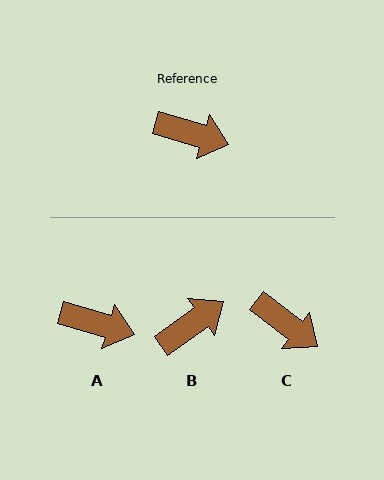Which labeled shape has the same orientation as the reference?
A.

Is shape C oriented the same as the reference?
No, it is off by about 21 degrees.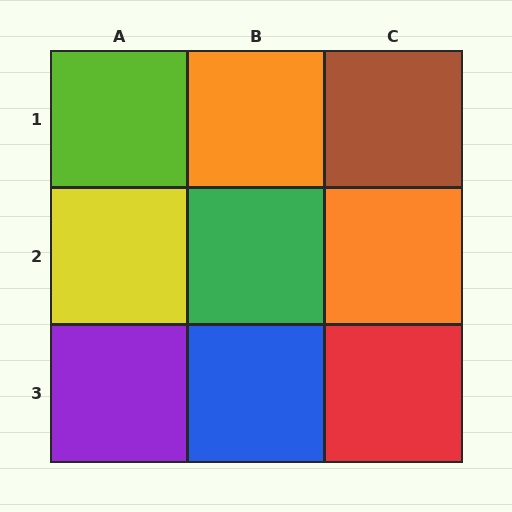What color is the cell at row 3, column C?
Red.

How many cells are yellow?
1 cell is yellow.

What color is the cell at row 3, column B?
Blue.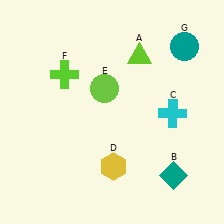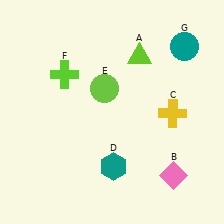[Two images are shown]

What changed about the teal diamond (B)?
In Image 1, B is teal. In Image 2, it changed to pink.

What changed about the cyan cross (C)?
In Image 1, C is cyan. In Image 2, it changed to yellow.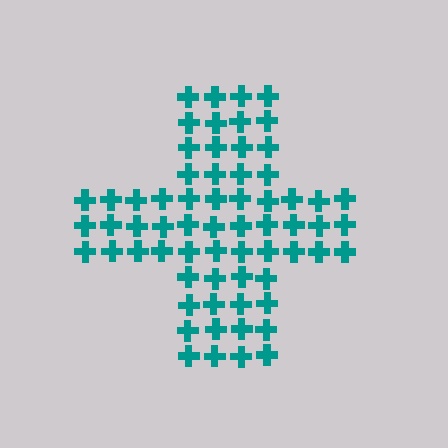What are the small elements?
The small elements are crosses.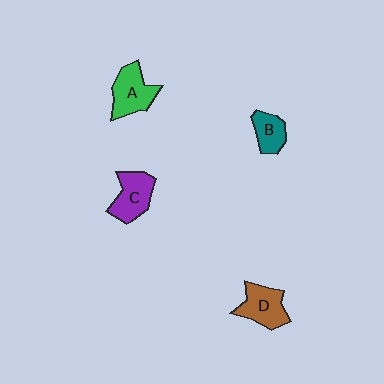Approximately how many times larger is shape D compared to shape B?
Approximately 1.5 times.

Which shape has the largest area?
Shape A (green).